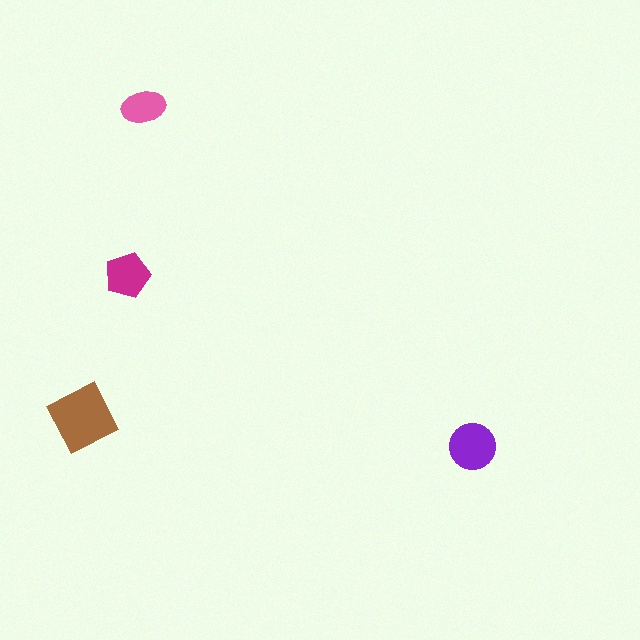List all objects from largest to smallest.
The brown diamond, the purple circle, the magenta pentagon, the pink ellipse.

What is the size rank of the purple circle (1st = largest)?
2nd.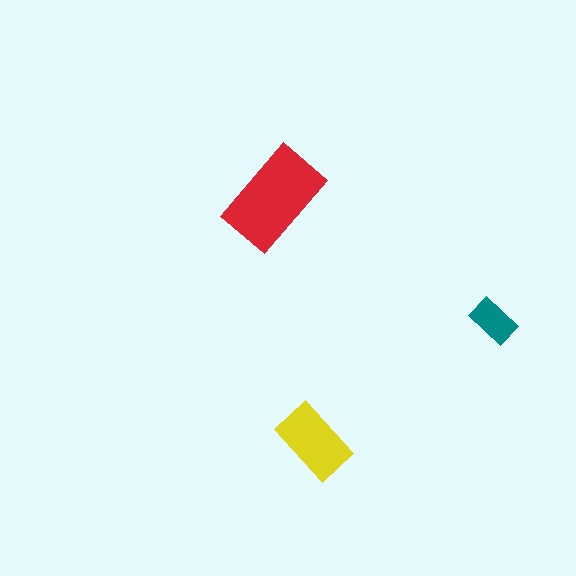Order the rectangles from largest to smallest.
the red one, the yellow one, the teal one.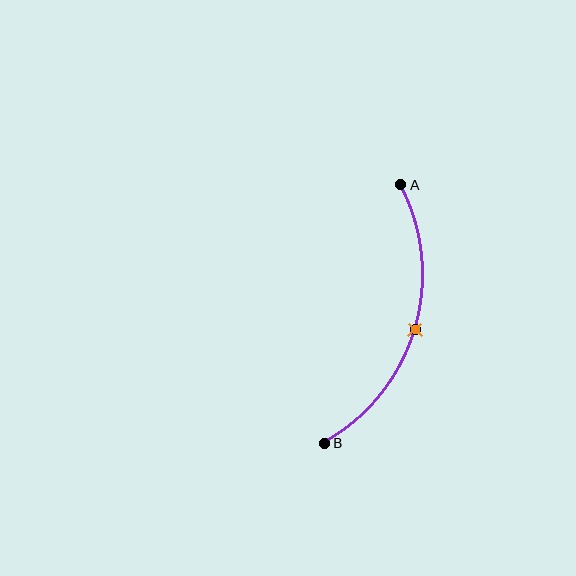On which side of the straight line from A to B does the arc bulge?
The arc bulges to the right of the straight line connecting A and B.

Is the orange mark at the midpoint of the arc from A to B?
Yes. The orange mark lies on the arc at equal arc-length from both A and B — it is the arc midpoint.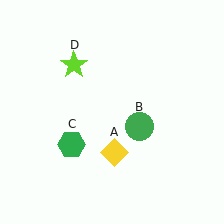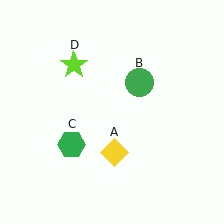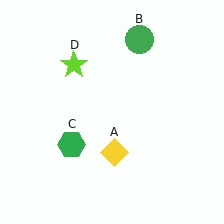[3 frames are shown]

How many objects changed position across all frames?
1 object changed position: green circle (object B).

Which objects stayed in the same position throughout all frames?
Yellow diamond (object A) and green hexagon (object C) and lime star (object D) remained stationary.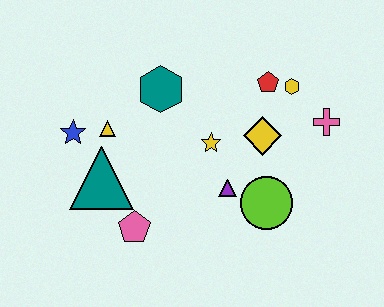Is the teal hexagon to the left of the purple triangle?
Yes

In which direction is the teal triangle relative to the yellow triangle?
The teal triangle is below the yellow triangle.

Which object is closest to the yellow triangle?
The blue star is closest to the yellow triangle.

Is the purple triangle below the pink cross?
Yes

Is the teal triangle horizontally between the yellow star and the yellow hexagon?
No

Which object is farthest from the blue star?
The pink cross is farthest from the blue star.